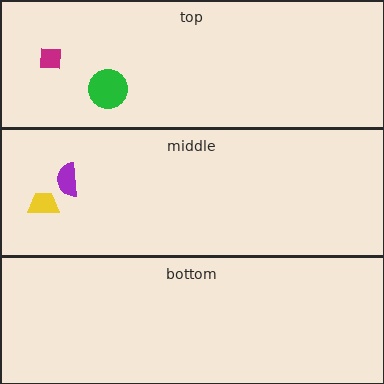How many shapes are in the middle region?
2.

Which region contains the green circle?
The top region.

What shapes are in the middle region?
The purple semicircle, the yellow trapezoid.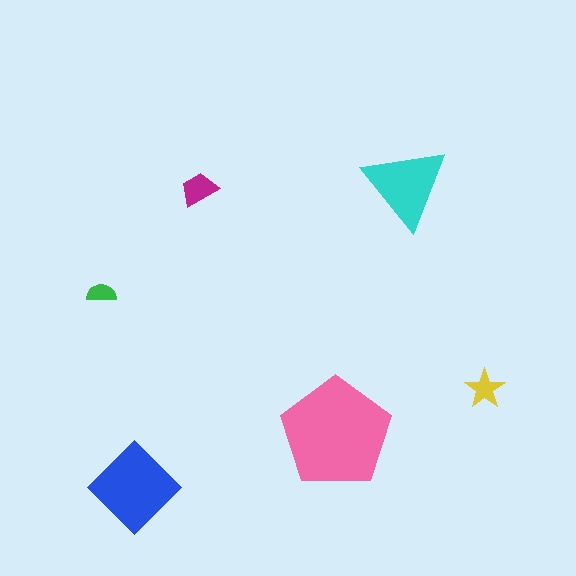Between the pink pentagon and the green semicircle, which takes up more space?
The pink pentagon.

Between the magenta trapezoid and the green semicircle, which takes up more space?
The magenta trapezoid.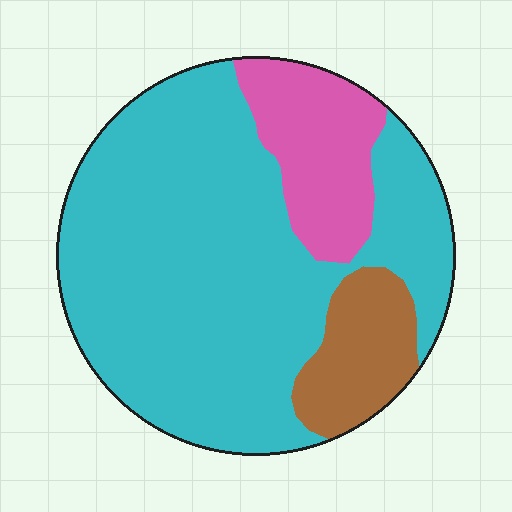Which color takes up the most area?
Cyan, at roughly 70%.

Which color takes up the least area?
Brown, at roughly 10%.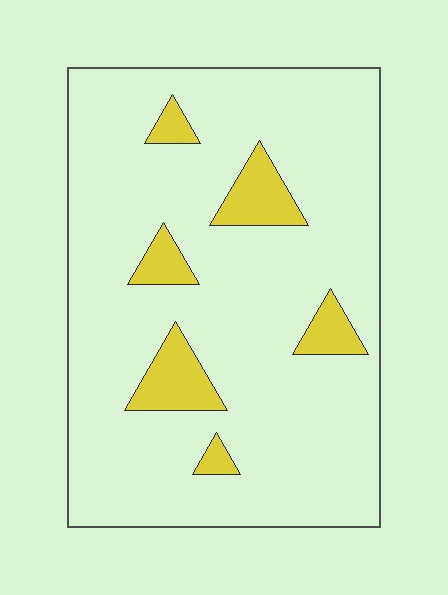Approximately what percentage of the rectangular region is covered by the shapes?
Approximately 10%.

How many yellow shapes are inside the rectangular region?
6.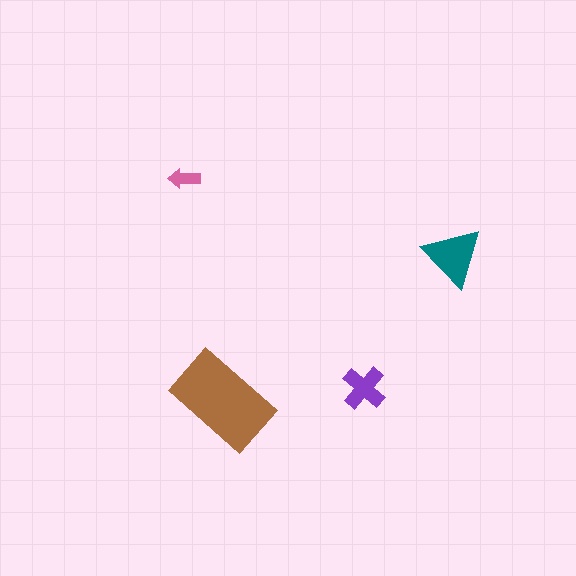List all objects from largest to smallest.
The brown rectangle, the teal triangle, the purple cross, the pink arrow.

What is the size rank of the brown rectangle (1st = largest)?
1st.